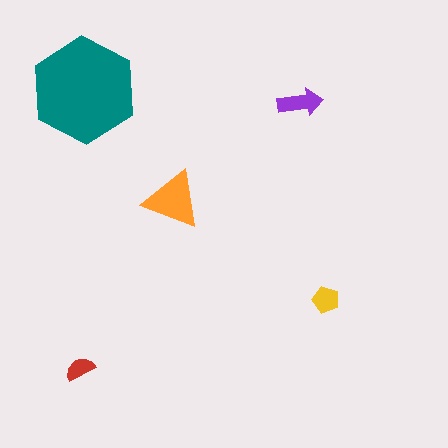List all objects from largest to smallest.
The teal hexagon, the orange triangle, the purple arrow, the yellow pentagon, the red semicircle.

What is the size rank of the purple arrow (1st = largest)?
3rd.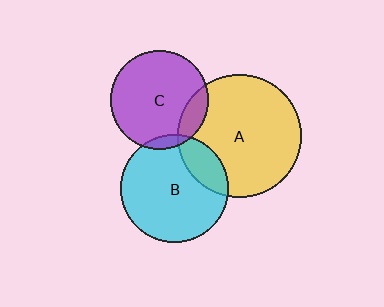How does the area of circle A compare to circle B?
Approximately 1.3 times.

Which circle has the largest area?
Circle A (yellow).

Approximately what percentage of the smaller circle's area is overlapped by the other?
Approximately 15%.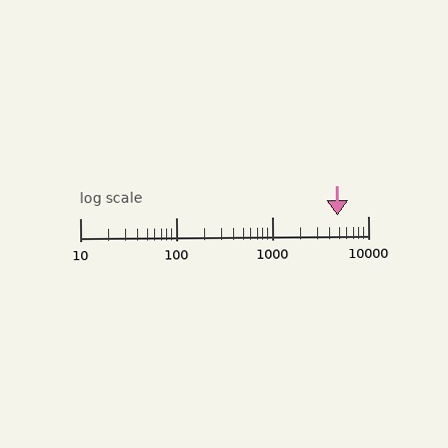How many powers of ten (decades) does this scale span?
The scale spans 3 decades, from 10 to 10000.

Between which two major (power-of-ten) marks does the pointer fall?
The pointer is between 1000 and 10000.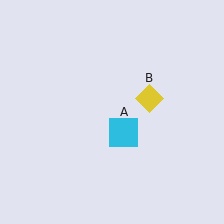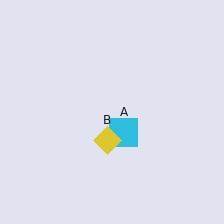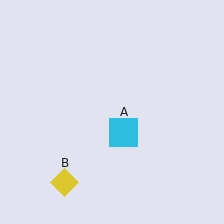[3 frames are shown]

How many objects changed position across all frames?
1 object changed position: yellow diamond (object B).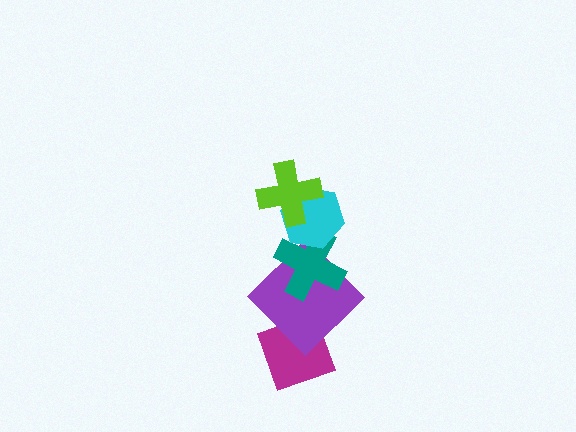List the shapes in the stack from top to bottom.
From top to bottom: the lime cross, the cyan hexagon, the teal cross, the purple diamond, the magenta diamond.